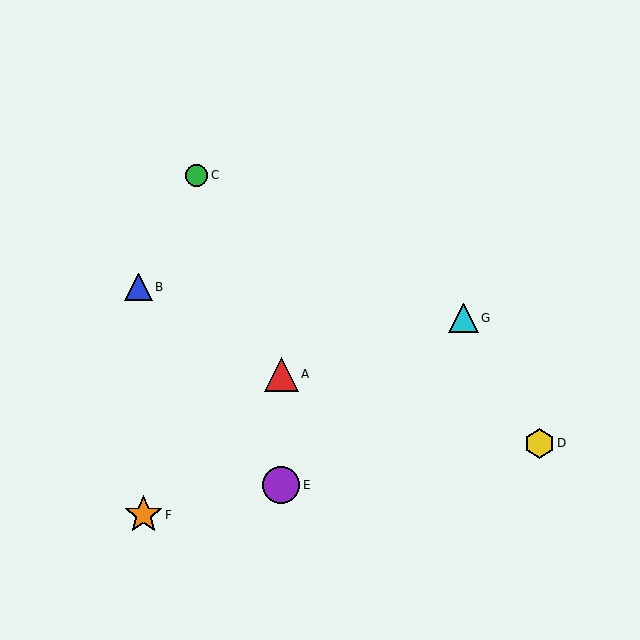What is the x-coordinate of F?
Object F is at x≈143.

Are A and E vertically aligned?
Yes, both are at x≈281.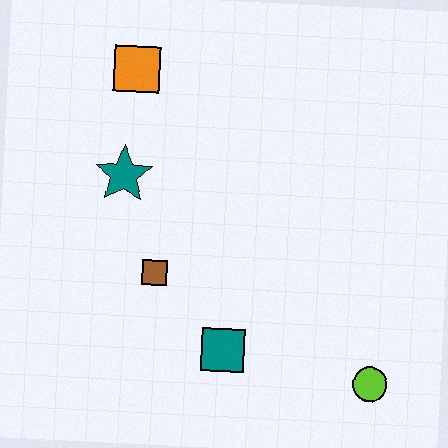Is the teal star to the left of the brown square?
Yes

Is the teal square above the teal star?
No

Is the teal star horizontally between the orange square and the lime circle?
No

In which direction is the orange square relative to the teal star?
The orange square is above the teal star.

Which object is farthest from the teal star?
The lime circle is farthest from the teal star.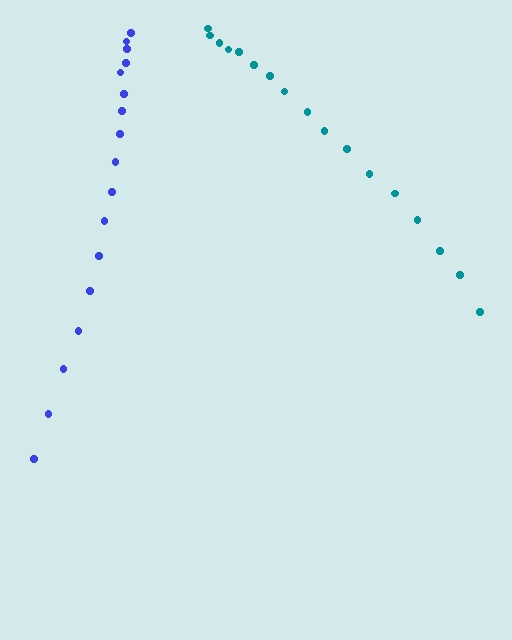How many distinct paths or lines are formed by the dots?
There are 2 distinct paths.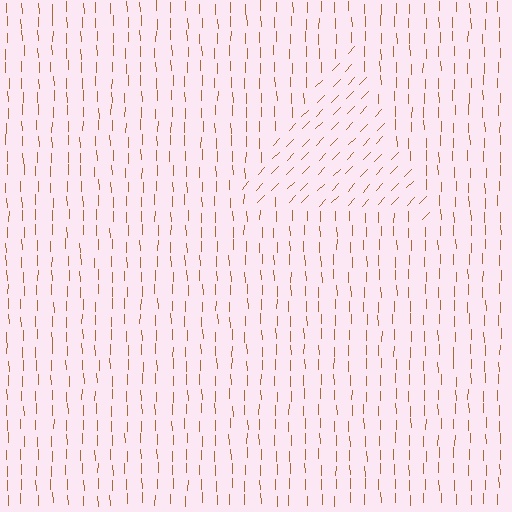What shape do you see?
I see a triangle.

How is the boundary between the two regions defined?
The boundary is defined purely by a change in line orientation (approximately 45 degrees difference). All lines are the same color and thickness.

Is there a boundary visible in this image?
Yes, there is a texture boundary formed by a change in line orientation.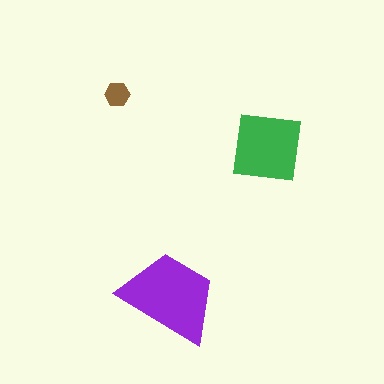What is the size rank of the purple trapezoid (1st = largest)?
1st.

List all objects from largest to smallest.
The purple trapezoid, the green square, the brown hexagon.